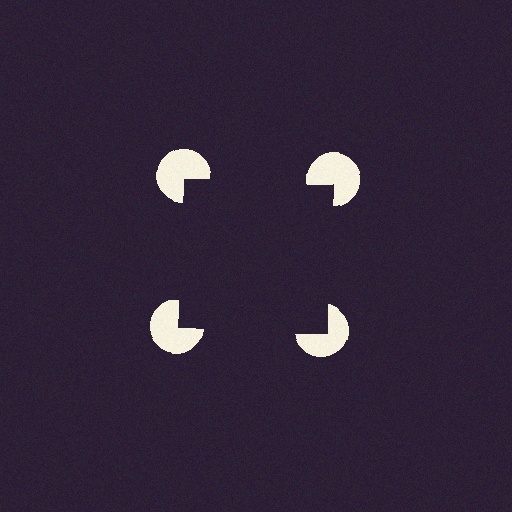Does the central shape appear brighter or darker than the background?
It typically appears slightly darker than the background, even though no actual brightness change is drawn.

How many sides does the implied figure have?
4 sides.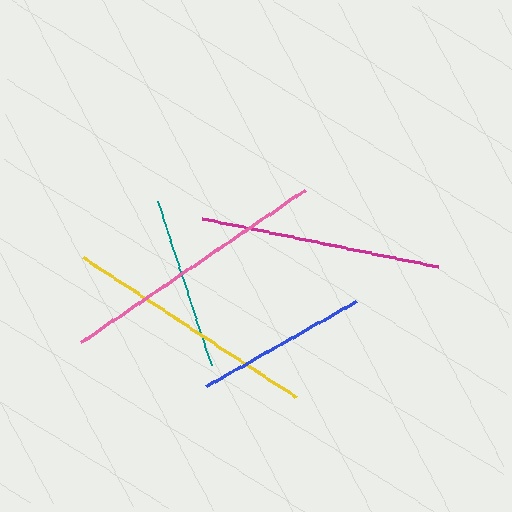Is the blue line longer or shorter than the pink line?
The pink line is longer than the blue line.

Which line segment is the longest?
The pink line is the longest at approximately 271 pixels.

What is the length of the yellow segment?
The yellow segment is approximately 254 pixels long.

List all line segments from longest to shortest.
From longest to shortest: pink, yellow, magenta, teal, blue.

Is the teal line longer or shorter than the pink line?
The pink line is longer than the teal line.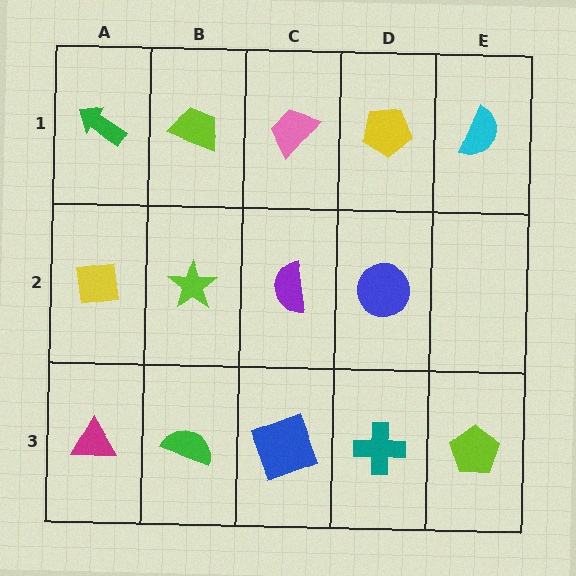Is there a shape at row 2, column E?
No, that cell is empty.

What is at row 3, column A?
A magenta triangle.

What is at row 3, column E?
A lime pentagon.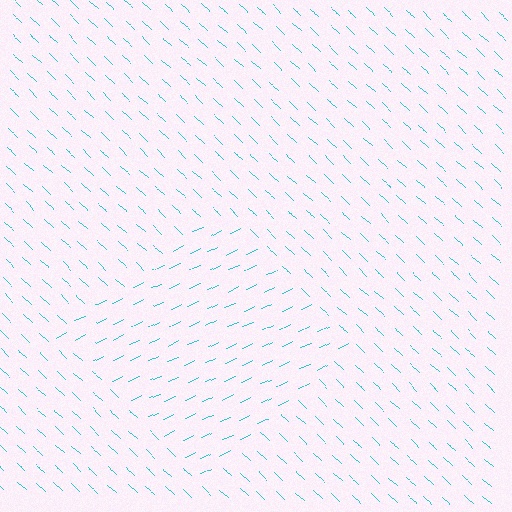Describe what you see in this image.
The image is filled with small cyan line segments. A diamond region in the image has lines oriented differently from the surrounding lines, creating a visible texture boundary.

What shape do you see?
I see a diamond.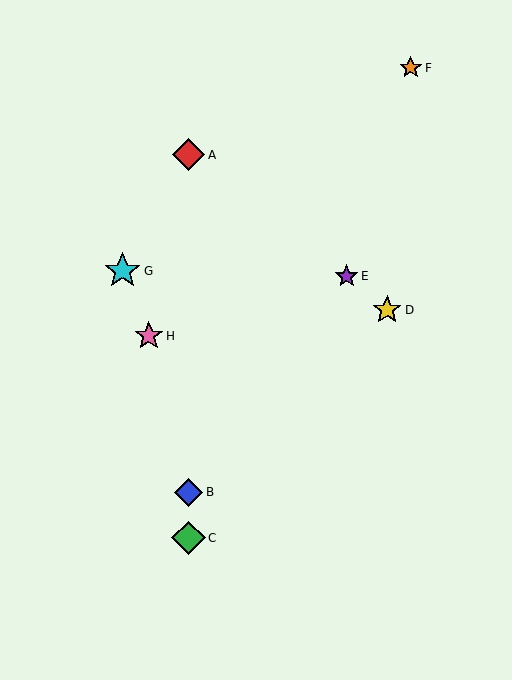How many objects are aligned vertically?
3 objects (A, B, C) are aligned vertically.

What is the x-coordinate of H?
Object H is at x≈149.